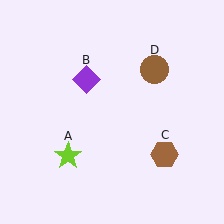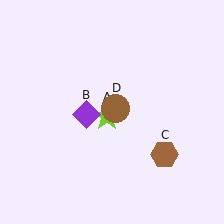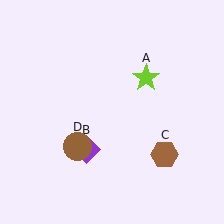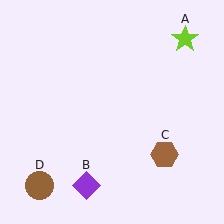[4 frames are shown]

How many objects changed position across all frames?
3 objects changed position: lime star (object A), purple diamond (object B), brown circle (object D).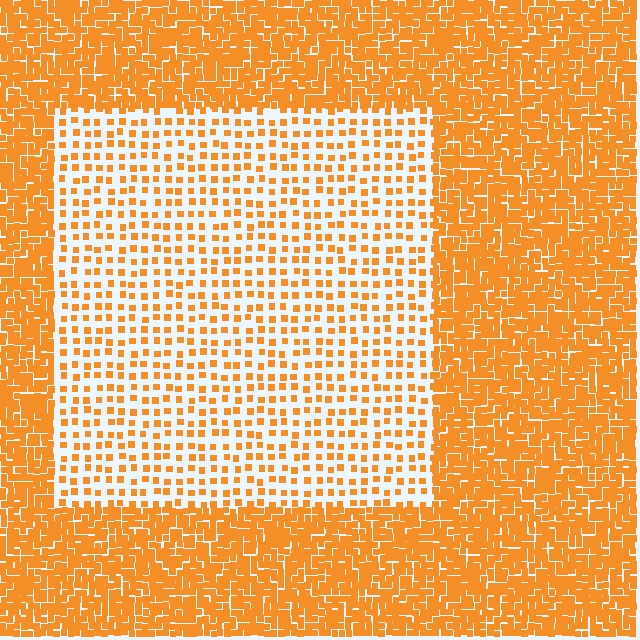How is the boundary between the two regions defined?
The boundary is defined by a change in element density (approximately 2.9x ratio). All elements are the same color, size, and shape.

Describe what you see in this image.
The image contains small orange elements arranged at two different densities. A rectangle-shaped region is visible where the elements are less densely packed than the surrounding area.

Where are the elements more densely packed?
The elements are more densely packed outside the rectangle boundary.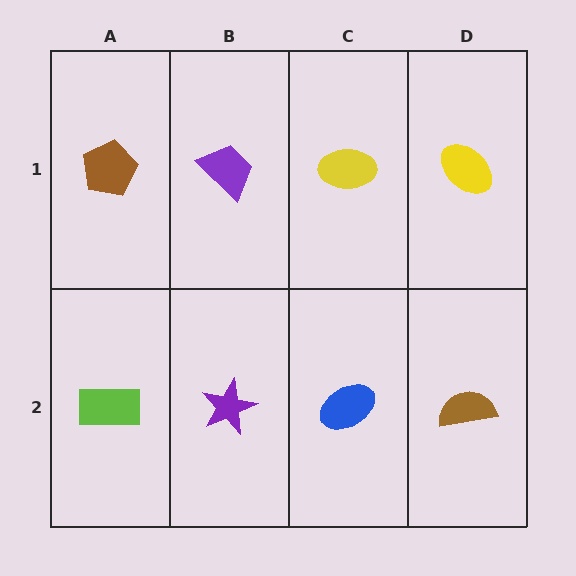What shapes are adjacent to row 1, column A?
A lime rectangle (row 2, column A), a purple trapezoid (row 1, column B).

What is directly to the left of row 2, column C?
A purple star.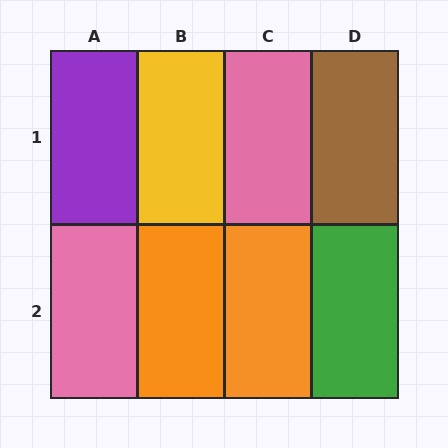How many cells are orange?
2 cells are orange.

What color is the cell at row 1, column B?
Yellow.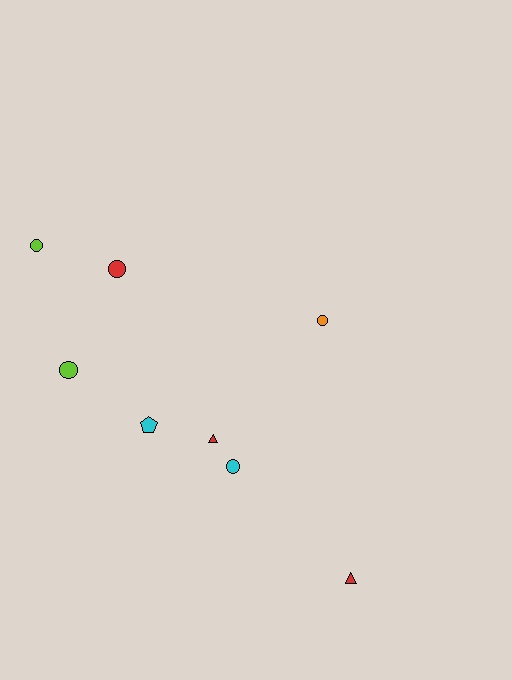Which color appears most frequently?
Red, with 3 objects.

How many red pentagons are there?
There are no red pentagons.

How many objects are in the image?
There are 8 objects.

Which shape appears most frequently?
Circle, with 5 objects.